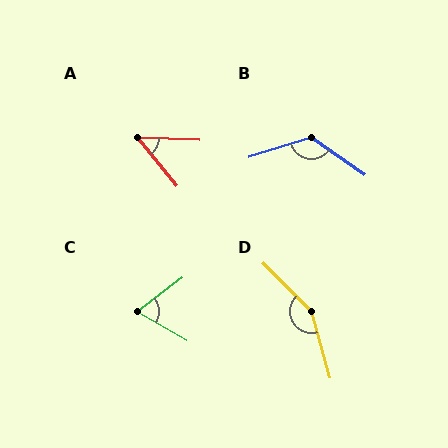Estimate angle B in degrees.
Approximately 128 degrees.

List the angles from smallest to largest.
A (49°), C (67°), B (128°), D (151°).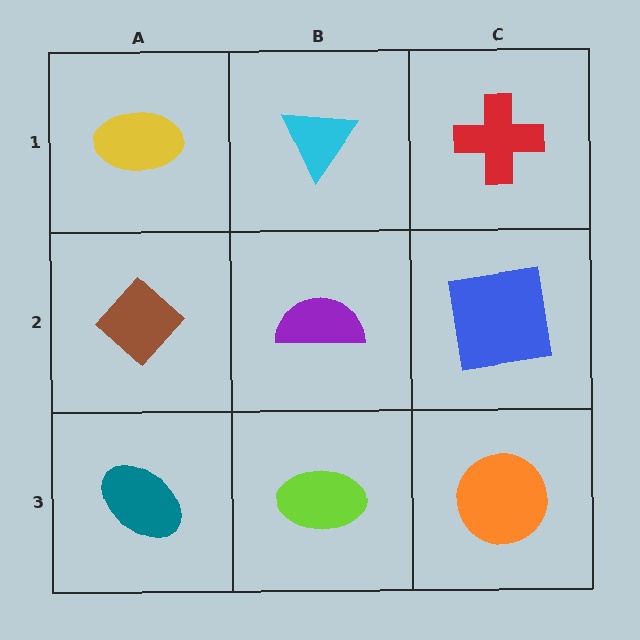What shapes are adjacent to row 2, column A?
A yellow ellipse (row 1, column A), a teal ellipse (row 3, column A), a purple semicircle (row 2, column B).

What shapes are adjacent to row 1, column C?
A blue square (row 2, column C), a cyan triangle (row 1, column B).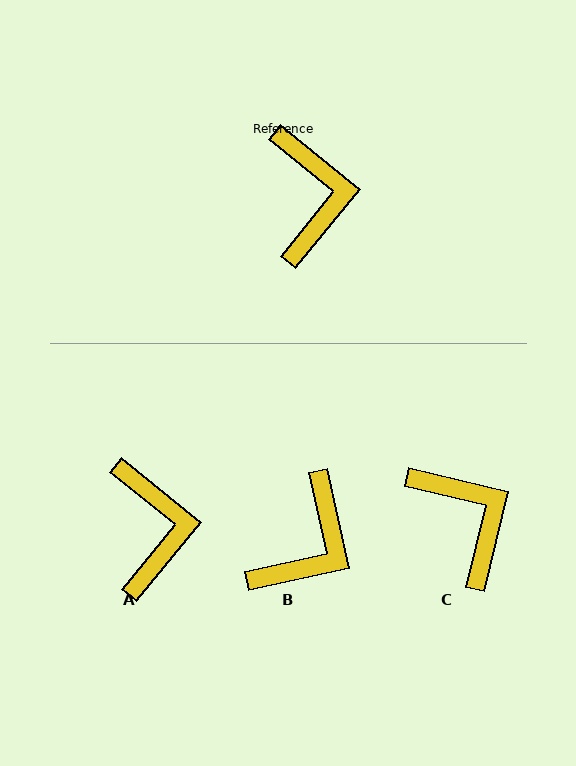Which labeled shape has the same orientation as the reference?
A.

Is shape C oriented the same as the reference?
No, it is off by about 26 degrees.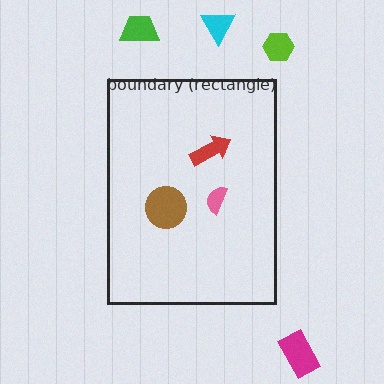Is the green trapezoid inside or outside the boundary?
Outside.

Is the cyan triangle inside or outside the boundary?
Outside.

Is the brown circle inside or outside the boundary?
Inside.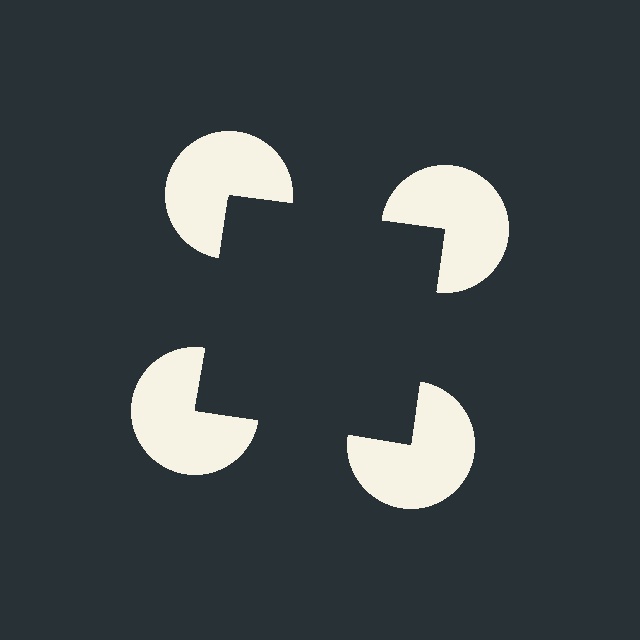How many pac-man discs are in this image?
There are 4 — one at each vertex of the illusory square.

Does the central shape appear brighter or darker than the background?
It typically appears slightly darker than the background, even though no actual brightness change is drawn.